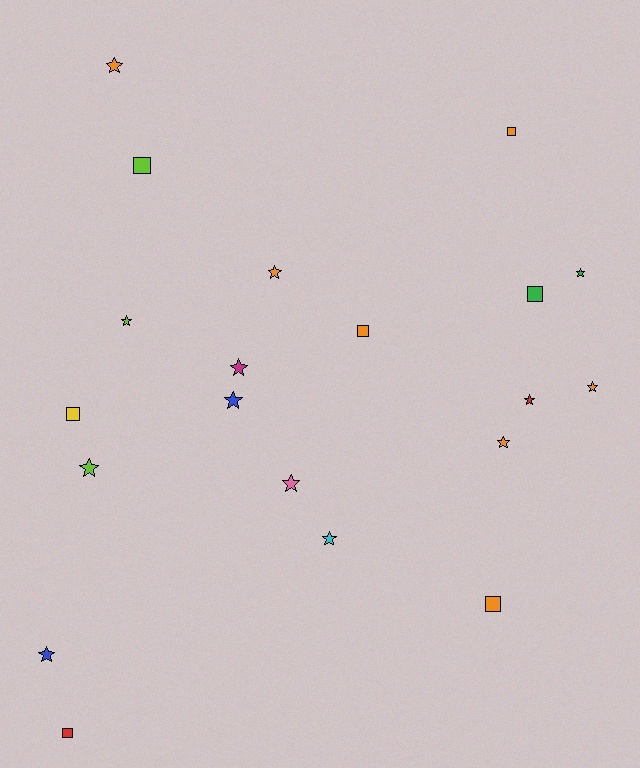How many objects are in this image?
There are 20 objects.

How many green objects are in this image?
There are 2 green objects.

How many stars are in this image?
There are 13 stars.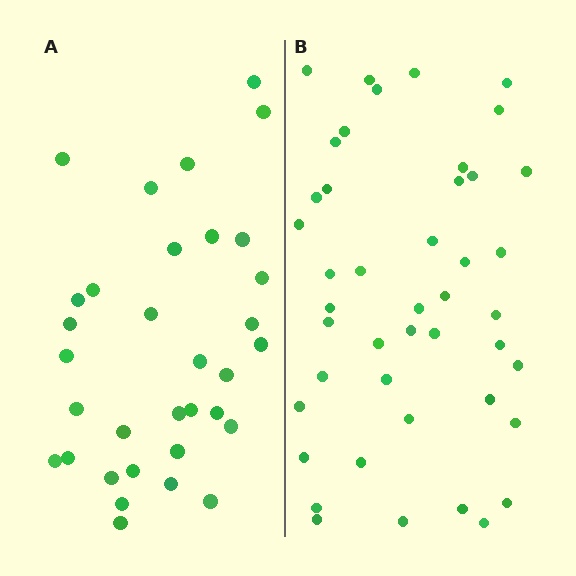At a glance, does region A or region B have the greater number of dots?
Region B (the right region) has more dots.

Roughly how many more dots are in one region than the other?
Region B has roughly 12 or so more dots than region A.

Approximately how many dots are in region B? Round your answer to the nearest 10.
About 40 dots. (The exact count is 44, which rounds to 40.)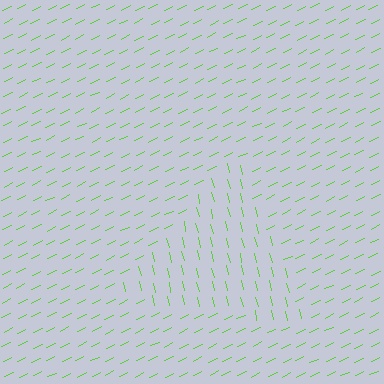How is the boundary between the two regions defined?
The boundary is defined purely by a change in line orientation (approximately 77 degrees difference). All lines are the same color and thickness.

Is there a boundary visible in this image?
Yes, there is a texture boundary formed by a change in line orientation.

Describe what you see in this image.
The image is filled with small lime line segments. A triangle region in the image has lines oriented differently from the surrounding lines, creating a visible texture boundary.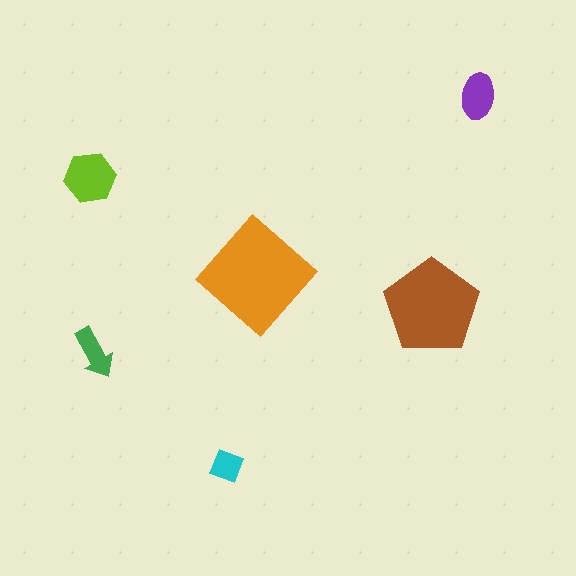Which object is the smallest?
The cyan diamond.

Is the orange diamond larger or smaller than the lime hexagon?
Larger.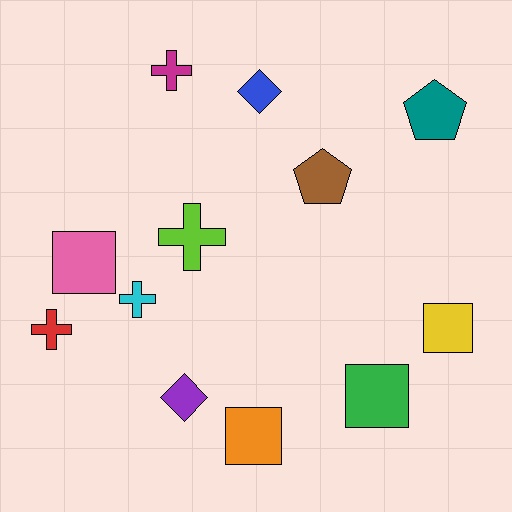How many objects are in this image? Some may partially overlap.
There are 12 objects.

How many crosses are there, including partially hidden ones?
There are 4 crosses.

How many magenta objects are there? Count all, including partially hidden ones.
There is 1 magenta object.